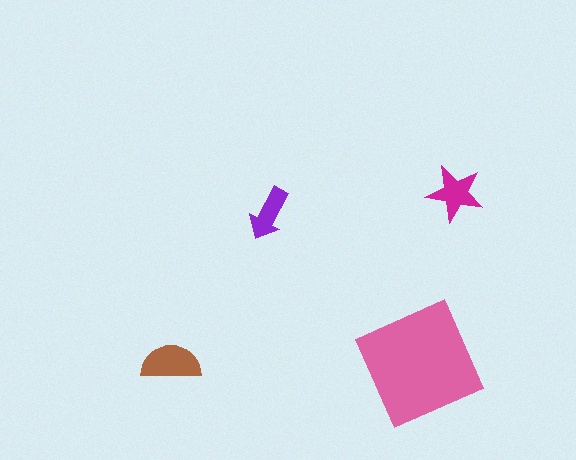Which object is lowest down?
The pink square is bottommost.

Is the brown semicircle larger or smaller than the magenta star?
Larger.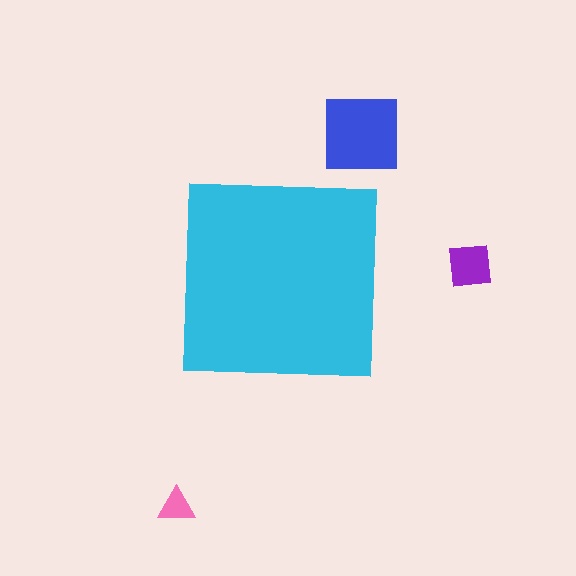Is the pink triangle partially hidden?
No, the pink triangle is fully visible.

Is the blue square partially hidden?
No, the blue square is fully visible.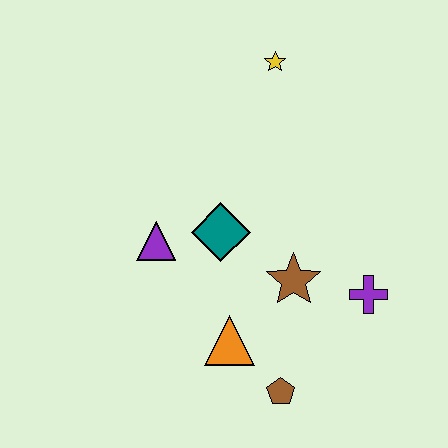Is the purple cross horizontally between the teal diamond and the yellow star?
No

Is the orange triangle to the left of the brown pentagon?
Yes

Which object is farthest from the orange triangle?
The yellow star is farthest from the orange triangle.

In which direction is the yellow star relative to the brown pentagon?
The yellow star is above the brown pentagon.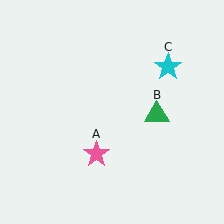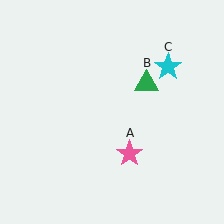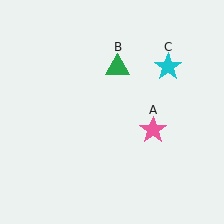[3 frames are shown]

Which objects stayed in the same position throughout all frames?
Cyan star (object C) remained stationary.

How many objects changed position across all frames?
2 objects changed position: pink star (object A), green triangle (object B).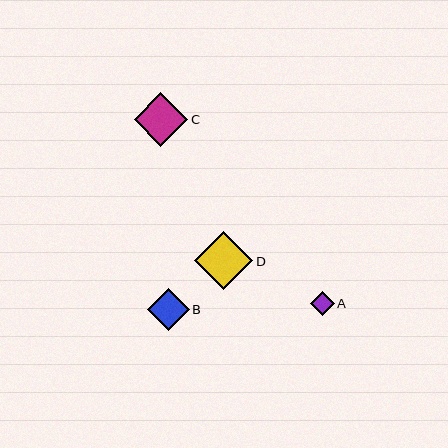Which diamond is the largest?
Diamond D is the largest with a size of approximately 58 pixels.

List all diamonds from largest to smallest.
From largest to smallest: D, C, B, A.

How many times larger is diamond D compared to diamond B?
Diamond D is approximately 1.4 times the size of diamond B.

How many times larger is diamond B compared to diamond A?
Diamond B is approximately 1.8 times the size of diamond A.